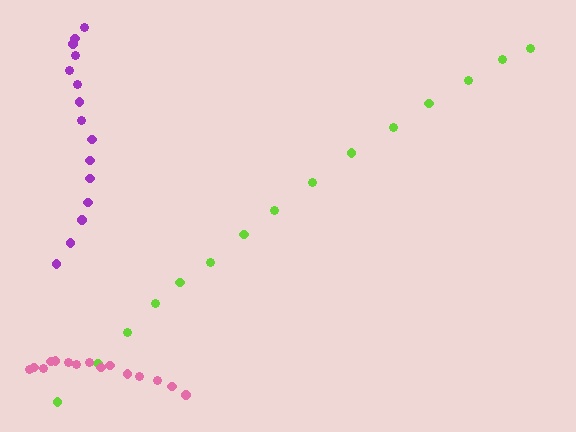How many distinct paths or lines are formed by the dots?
There are 3 distinct paths.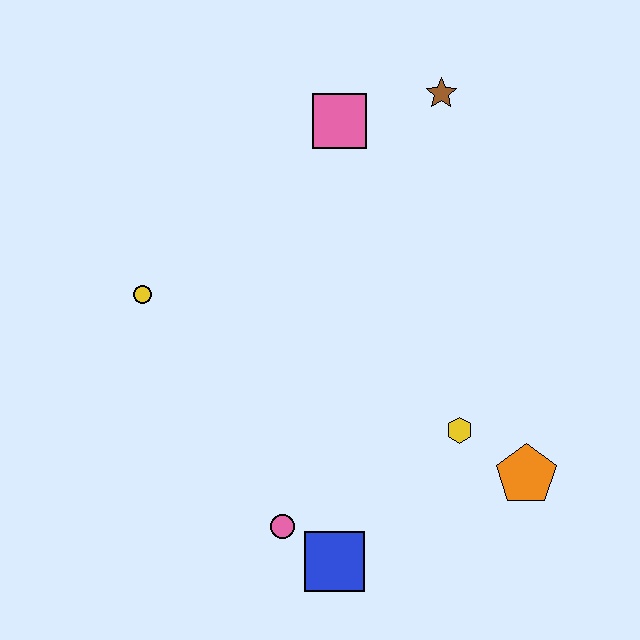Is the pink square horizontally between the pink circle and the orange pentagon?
Yes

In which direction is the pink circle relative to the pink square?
The pink circle is below the pink square.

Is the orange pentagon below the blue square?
No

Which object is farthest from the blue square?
The brown star is farthest from the blue square.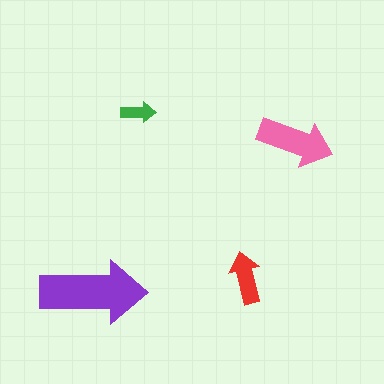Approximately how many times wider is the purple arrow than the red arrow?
About 2 times wider.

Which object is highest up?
The green arrow is topmost.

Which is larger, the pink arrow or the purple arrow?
The purple one.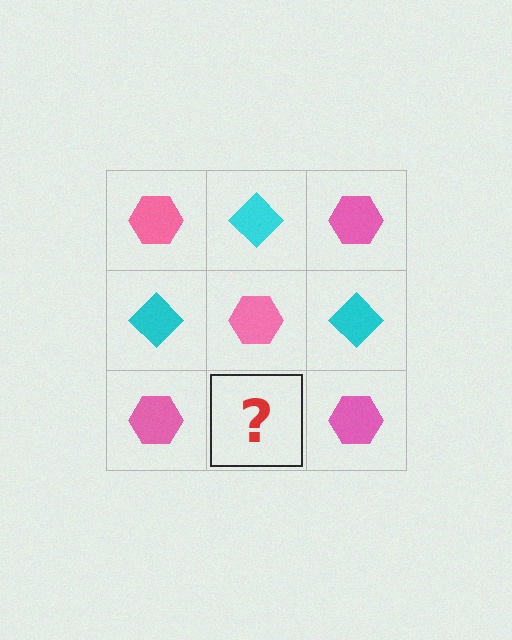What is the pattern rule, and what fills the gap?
The rule is that it alternates pink hexagon and cyan diamond in a checkerboard pattern. The gap should be filled with a cyan diamond.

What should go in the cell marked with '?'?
The missing cell should contain a cyan diamond.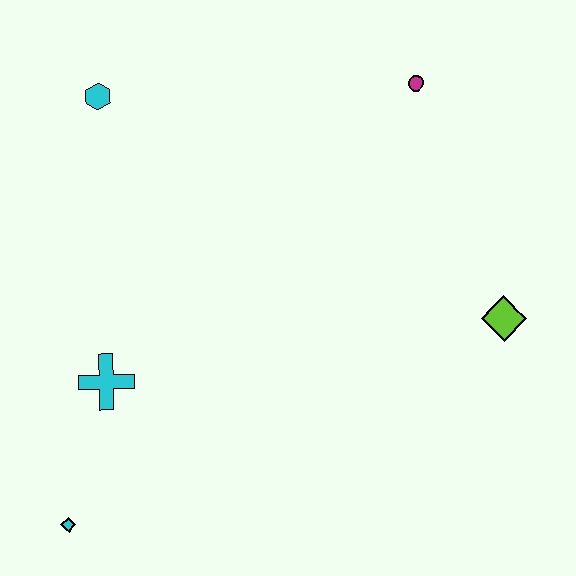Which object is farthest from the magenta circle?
The cyan diamond is farthest from the magenta circle.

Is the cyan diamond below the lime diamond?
Yes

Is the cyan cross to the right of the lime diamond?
No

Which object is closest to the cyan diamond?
The cyan cross is closest to the cyan diamond.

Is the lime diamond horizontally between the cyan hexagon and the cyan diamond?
No